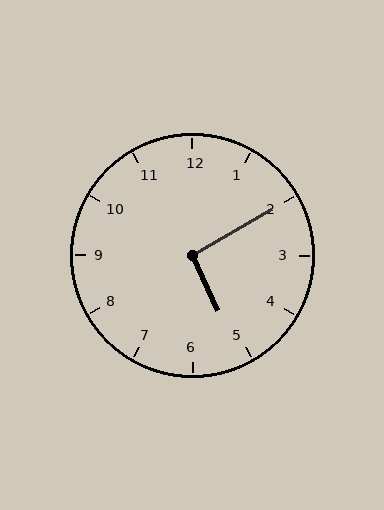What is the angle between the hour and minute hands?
Approximately 95 degrees.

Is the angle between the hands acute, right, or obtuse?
It is right.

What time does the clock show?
5:10.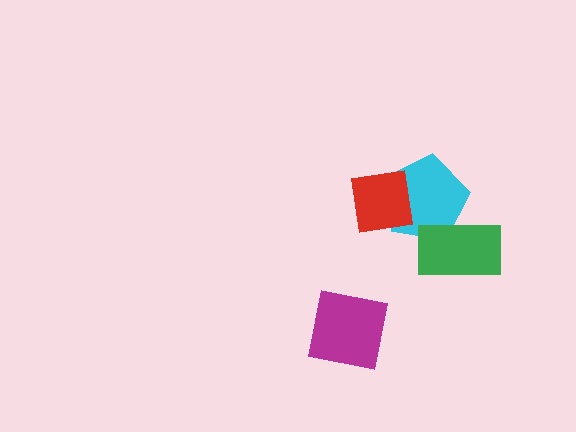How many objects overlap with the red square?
1 object overlaps with the red square.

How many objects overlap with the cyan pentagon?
2 objects overlap with the cyan pentagon.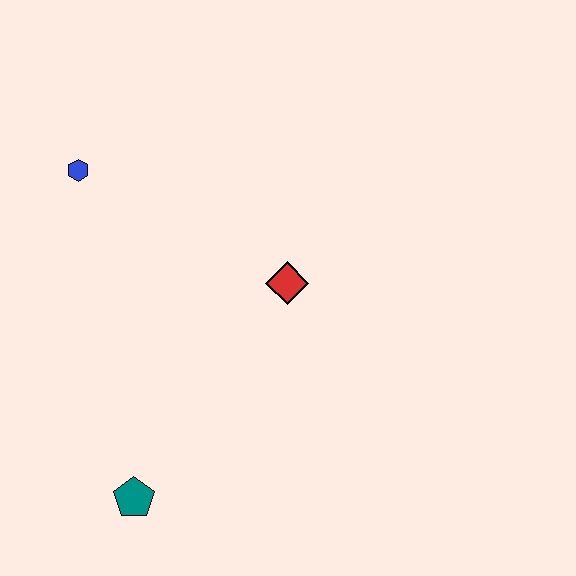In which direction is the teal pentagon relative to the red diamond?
The teal pentagon is below the red diamond.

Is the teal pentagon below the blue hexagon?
Yes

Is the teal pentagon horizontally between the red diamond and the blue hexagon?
Yes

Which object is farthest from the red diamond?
The teal pentagon is farthest from the red diamond.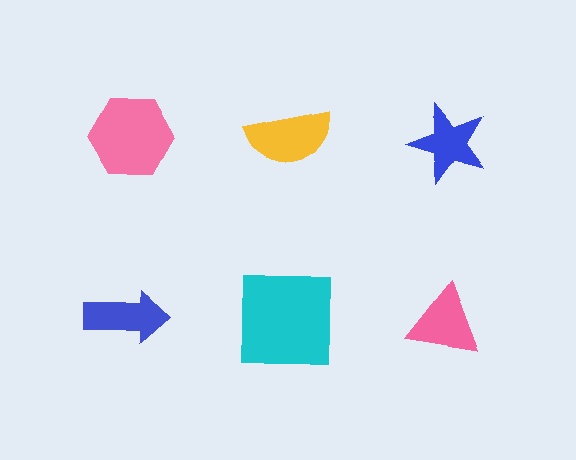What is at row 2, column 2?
A cyan square.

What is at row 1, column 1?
A pink hexagon.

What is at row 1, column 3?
A blue star.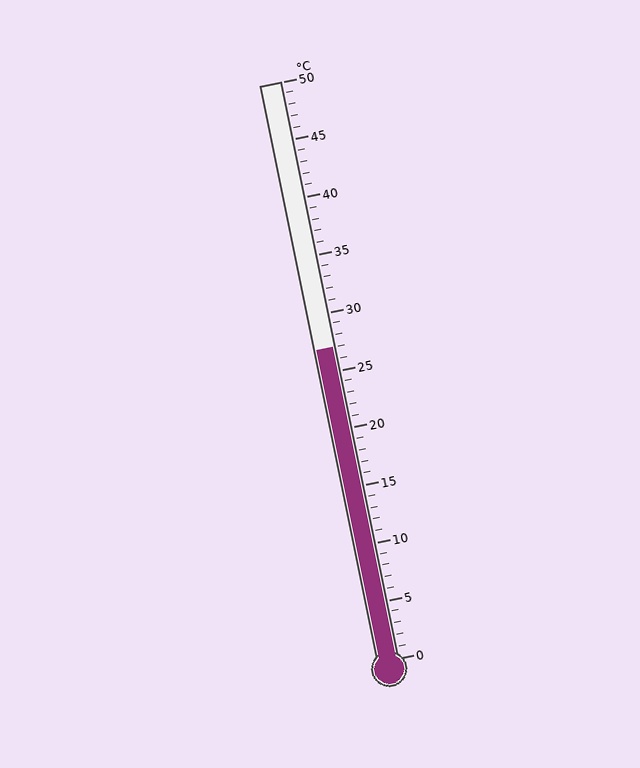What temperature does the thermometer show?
The thermometer shows approximately 27°C.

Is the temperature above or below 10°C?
The temperature is above 10°C.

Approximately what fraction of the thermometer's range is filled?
The thermometer is filled to approximately 55% of its range.